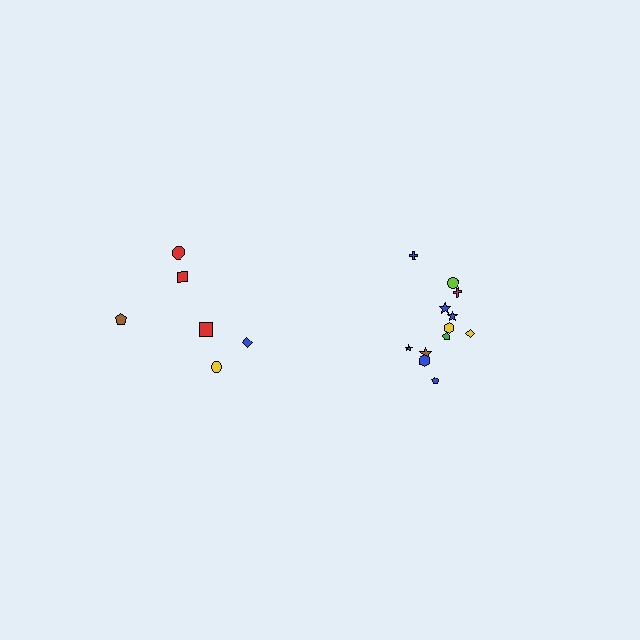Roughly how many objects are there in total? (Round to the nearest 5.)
Roughly 20 objects in total.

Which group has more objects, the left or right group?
The right group.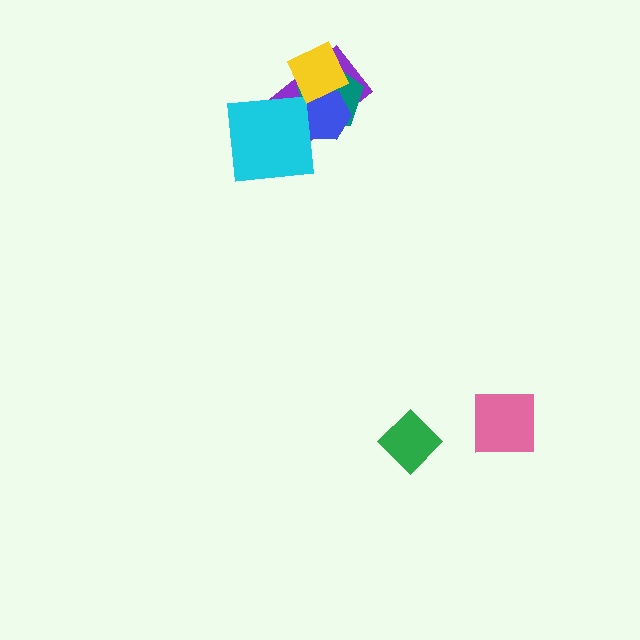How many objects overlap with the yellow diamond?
3 objects overlap with the yellow diamond.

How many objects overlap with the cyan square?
2 objects overlap with the cyan square.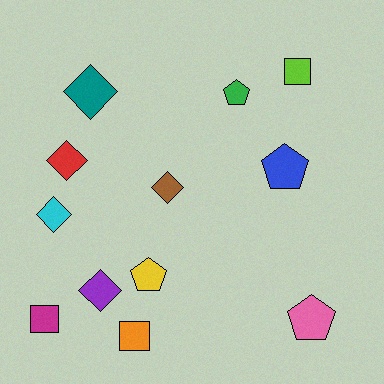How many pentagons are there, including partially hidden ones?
There are 4 pentagons.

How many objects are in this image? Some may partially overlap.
There are 12 objects.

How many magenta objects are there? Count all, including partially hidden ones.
There is 1 magenta object.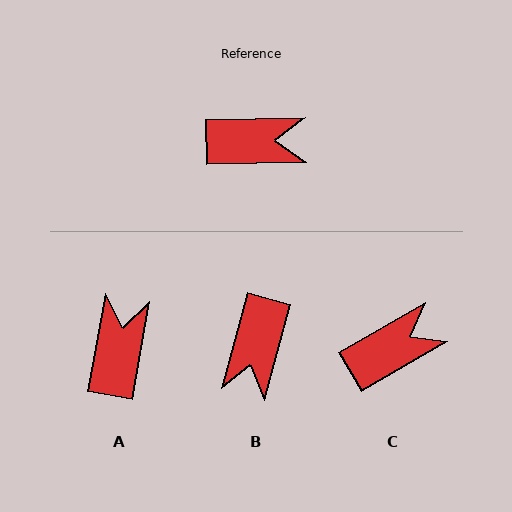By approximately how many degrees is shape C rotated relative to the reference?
Approximately 29 degrees counter-clockwise.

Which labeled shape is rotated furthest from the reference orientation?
B, about 107 degrees away.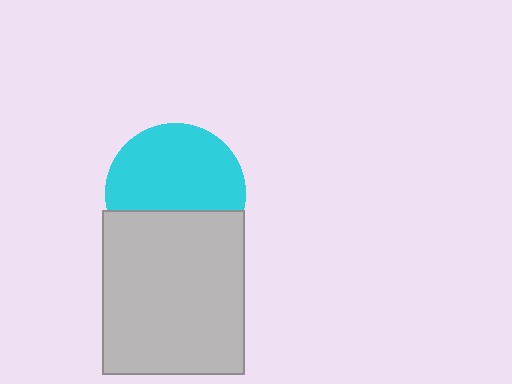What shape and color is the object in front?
The object in front is a light gray rectangle.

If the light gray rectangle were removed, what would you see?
You would see the complete cyan circle.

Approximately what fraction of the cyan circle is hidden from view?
Roughly 36% of the cyan circle is hidden behind the light gray rectangle.